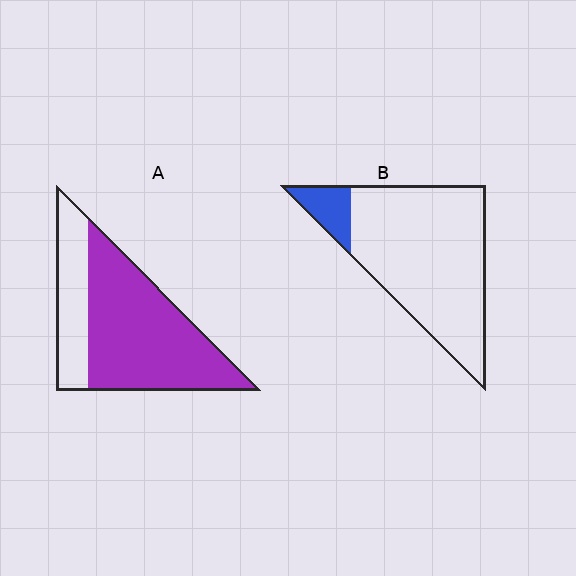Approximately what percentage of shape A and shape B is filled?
A is approximately 70% and B is approximately 10%.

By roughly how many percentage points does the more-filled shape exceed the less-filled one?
By roughly 60 percentage points (A over B).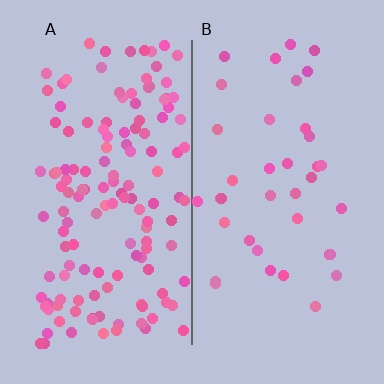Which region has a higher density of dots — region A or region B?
A (the left).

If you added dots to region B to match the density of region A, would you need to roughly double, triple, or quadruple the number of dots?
Approximately quadruple.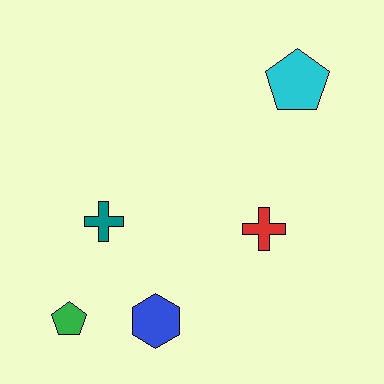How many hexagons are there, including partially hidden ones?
There is 1 hexagon.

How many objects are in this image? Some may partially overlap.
There are 5 objects.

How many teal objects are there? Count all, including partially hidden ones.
There is 1 teal object.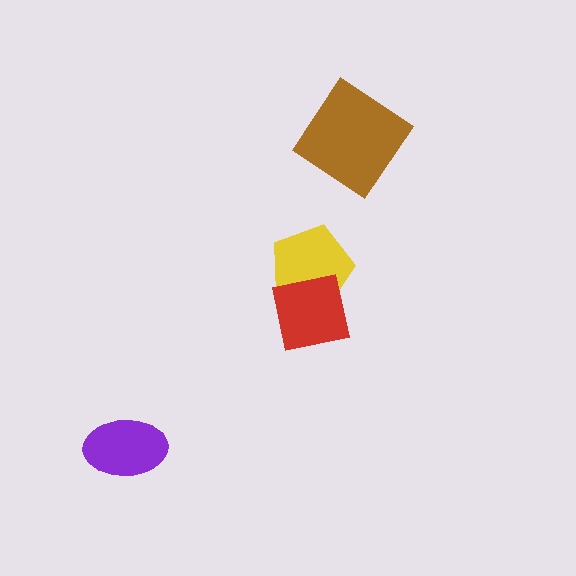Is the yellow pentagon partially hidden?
Yes, it is partially covered by another shape.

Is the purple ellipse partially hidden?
No, no other shape covers it.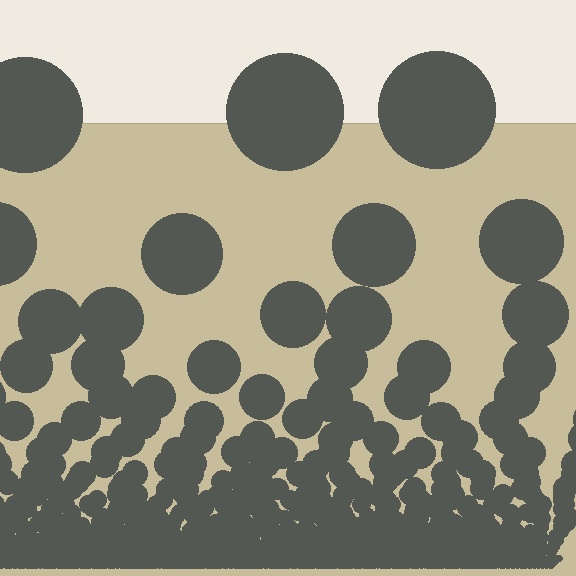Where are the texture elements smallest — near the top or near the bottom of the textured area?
Near the bottom.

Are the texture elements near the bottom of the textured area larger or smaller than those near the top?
Smaller. The gradient is inverted — elements near the bottom are smaller and denser.